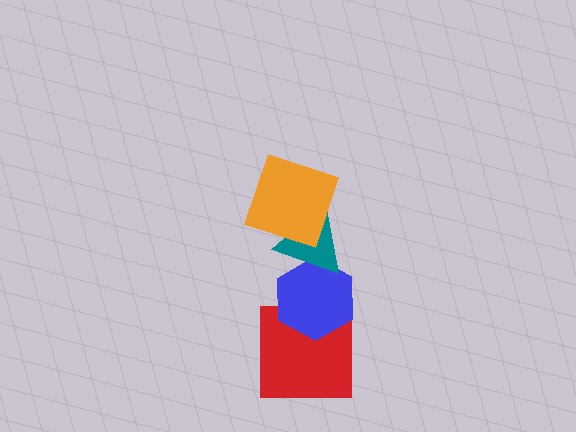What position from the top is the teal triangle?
The teal triangle is 2nd from the top.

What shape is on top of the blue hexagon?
The teal triangle is on top of the blue hexagon.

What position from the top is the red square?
The red square is 4th from the top.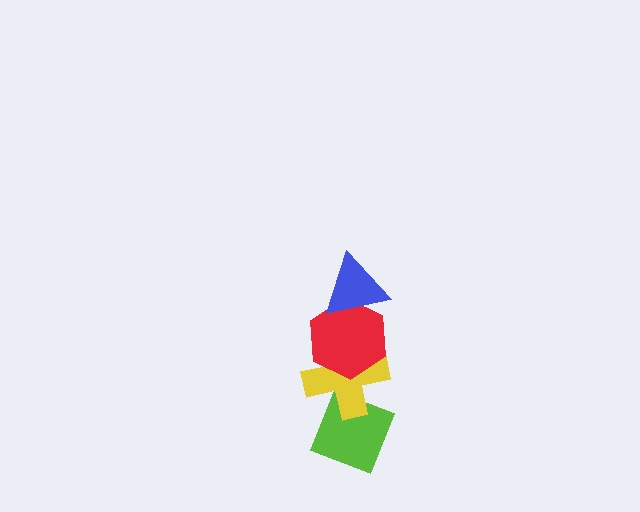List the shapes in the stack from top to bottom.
From top to bottom: the blue triangle, the red hexagon, the yellow cross, the lime diamond.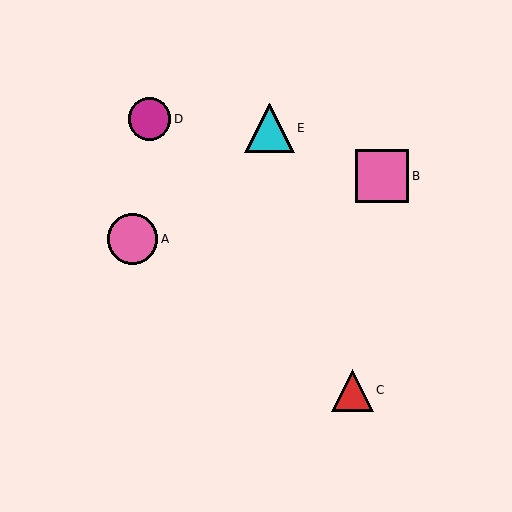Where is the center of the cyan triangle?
The center of the cyan triangle is at (269, 128).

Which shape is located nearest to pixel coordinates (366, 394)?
The red triangle (labeled C) at (352, 390) is nearest to that location.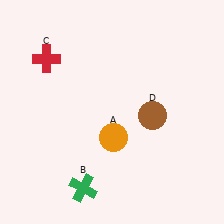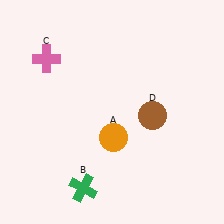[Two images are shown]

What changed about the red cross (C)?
In Image 1, C is red. In Image 2, it changed to pink.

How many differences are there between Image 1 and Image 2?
There is 1 difference between the two images.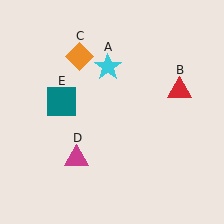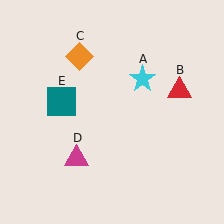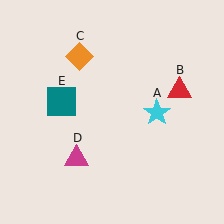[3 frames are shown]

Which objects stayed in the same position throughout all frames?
Red triangle (object B) and orange diamond (object C) and magenta triangle (object D) and teal square (object E) remained stationary.